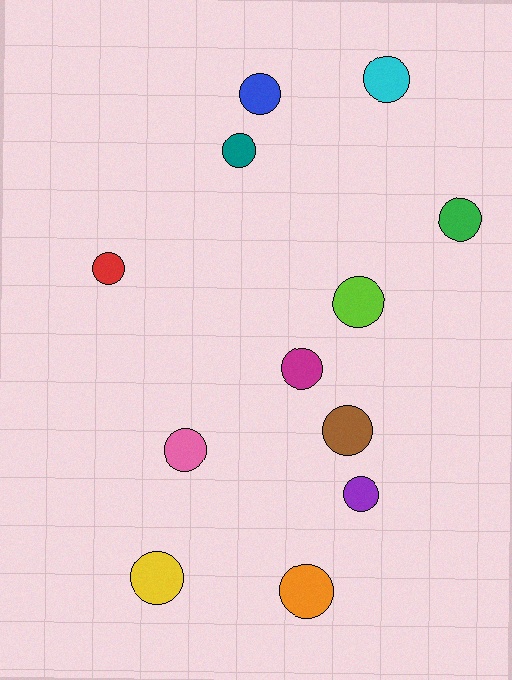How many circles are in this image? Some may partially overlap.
There are 12 circles.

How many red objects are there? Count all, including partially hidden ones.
There is 1 red object.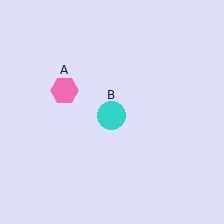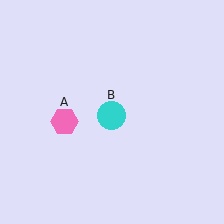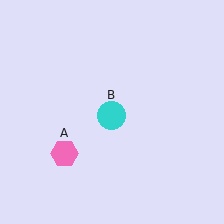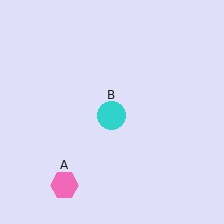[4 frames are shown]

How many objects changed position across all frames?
1 object changed position: pink hexagon (object A).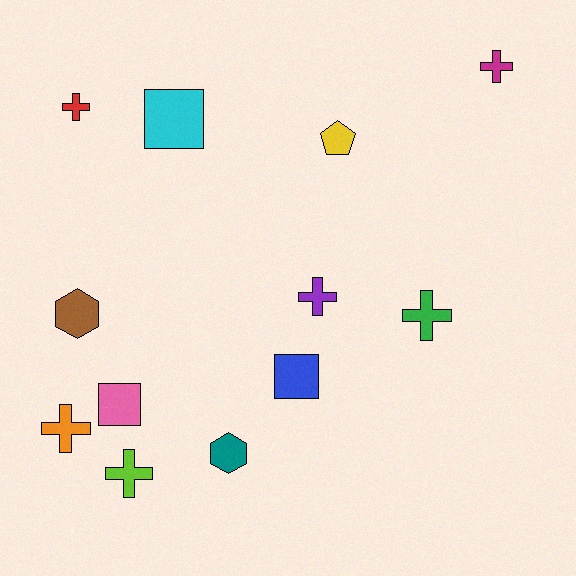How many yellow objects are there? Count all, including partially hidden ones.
There is 1 yellow object.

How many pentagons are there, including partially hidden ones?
There is 1 pentagon.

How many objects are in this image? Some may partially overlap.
There are 12 objects.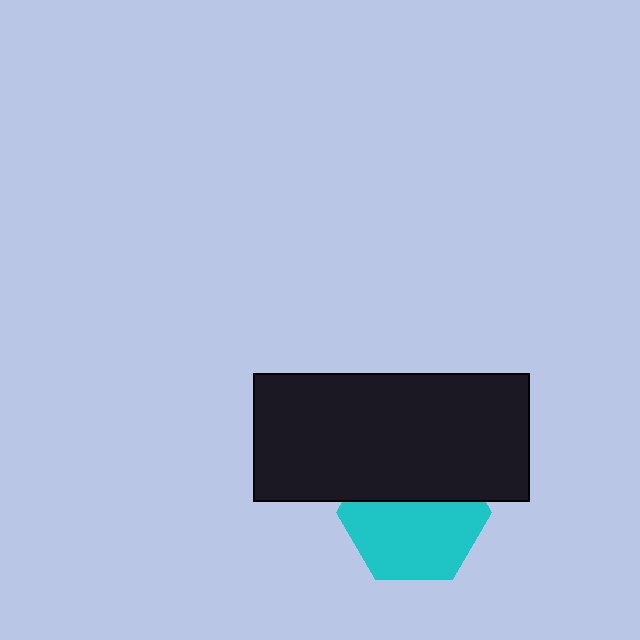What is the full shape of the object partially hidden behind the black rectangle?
The partially hidden object is a cyan hexagon.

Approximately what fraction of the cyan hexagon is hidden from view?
Roughly 40% of the cyan hexagon is hidden behind the black rectangle.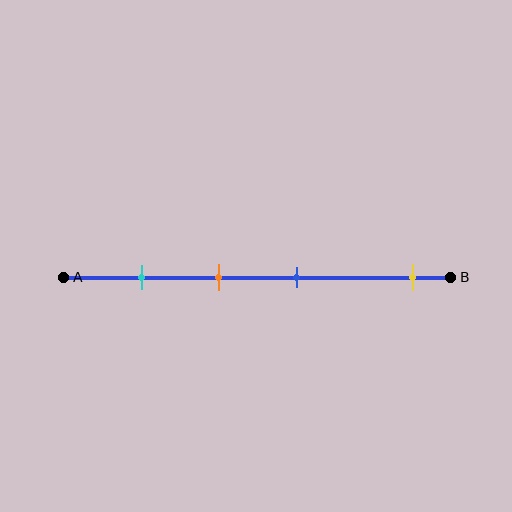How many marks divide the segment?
There are 4 marks dividing the segment.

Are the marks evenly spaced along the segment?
No, the marks are not evenly spaced.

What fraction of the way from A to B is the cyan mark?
The cyan mark is approximately 20% (0.2) of the way from A to B.